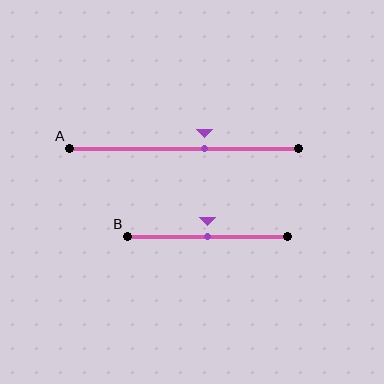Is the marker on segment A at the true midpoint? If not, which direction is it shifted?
No, the marker on segment A is shifted to the right by about 9% of the segment length.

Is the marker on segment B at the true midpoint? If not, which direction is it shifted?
Yes, the marker on segment B is at the true midpoint.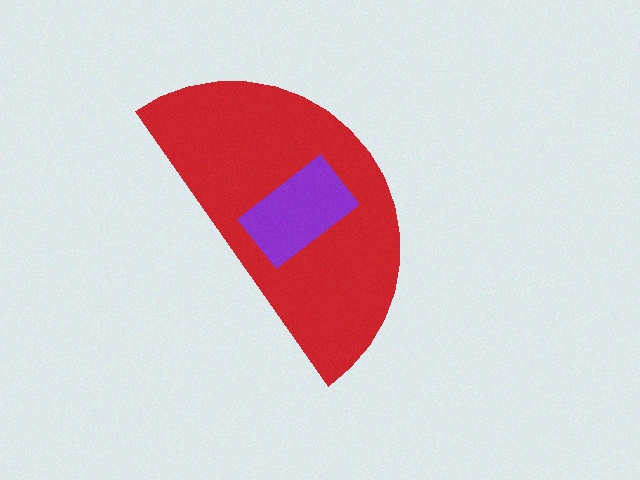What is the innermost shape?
The purple rectangle.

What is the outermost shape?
The red semicircle.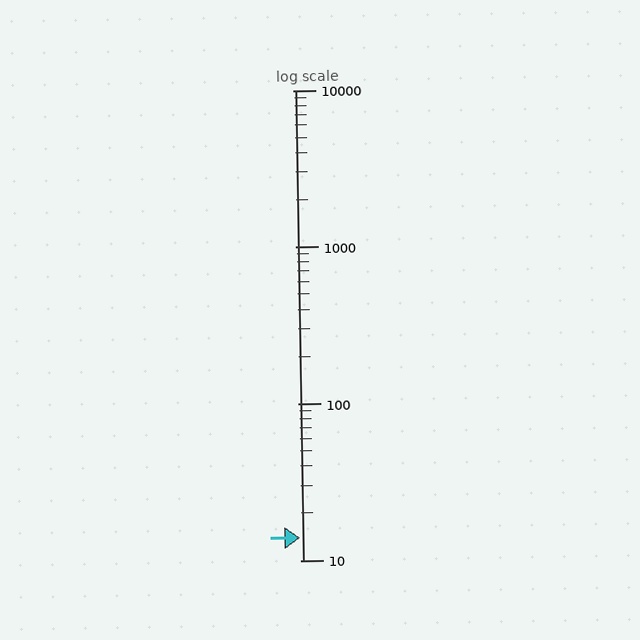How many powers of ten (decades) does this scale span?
The scale spans 3 decades, from 10 to 10000.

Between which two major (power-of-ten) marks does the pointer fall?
The pointer is between 10 and 100.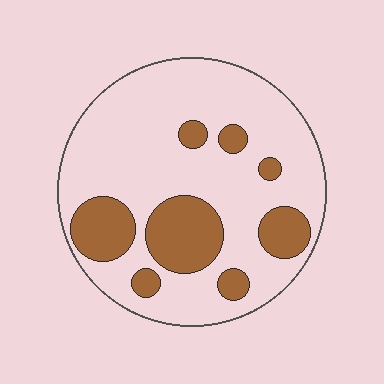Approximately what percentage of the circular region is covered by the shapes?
Approximately 25%.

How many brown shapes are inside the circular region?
8.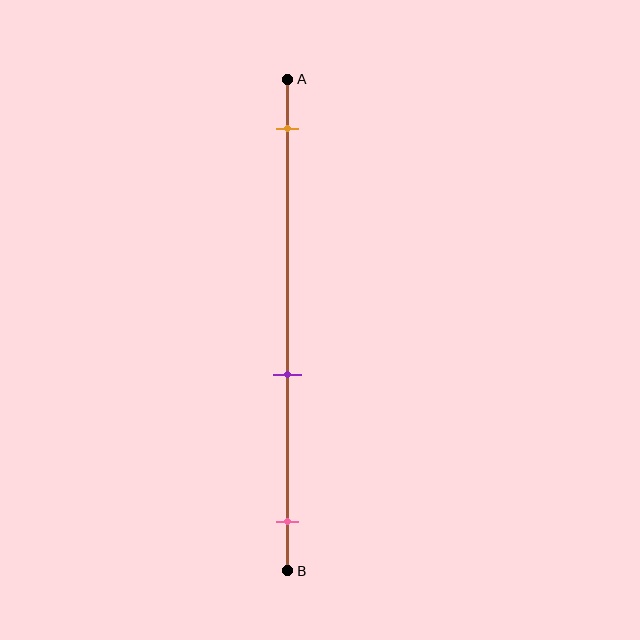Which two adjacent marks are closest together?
The purple and pink marks are the closest adjacent pair.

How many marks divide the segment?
There are 3 marks dividing the segment.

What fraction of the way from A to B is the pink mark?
The pink mark is approximately 90% (0.9) of the way from A to B.